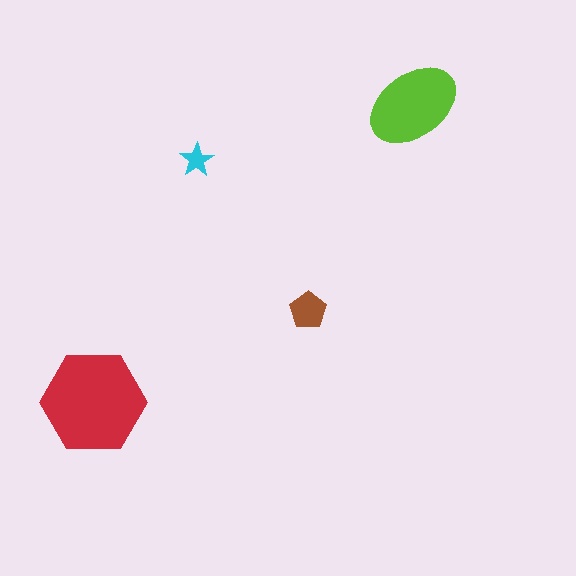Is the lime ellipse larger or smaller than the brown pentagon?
Larger.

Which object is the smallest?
The cyan star.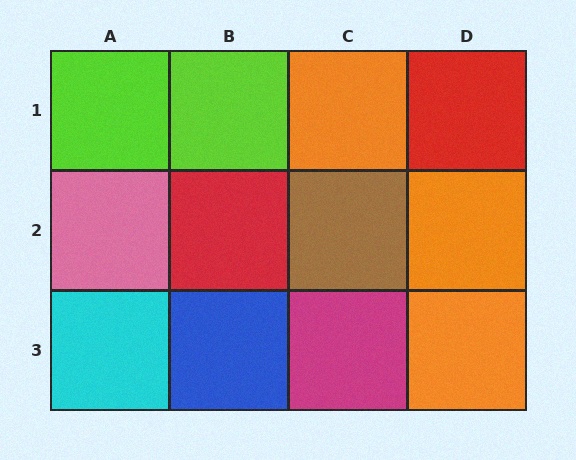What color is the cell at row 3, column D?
Orange.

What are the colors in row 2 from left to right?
Pink, red, brown, orange.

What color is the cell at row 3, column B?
Blue.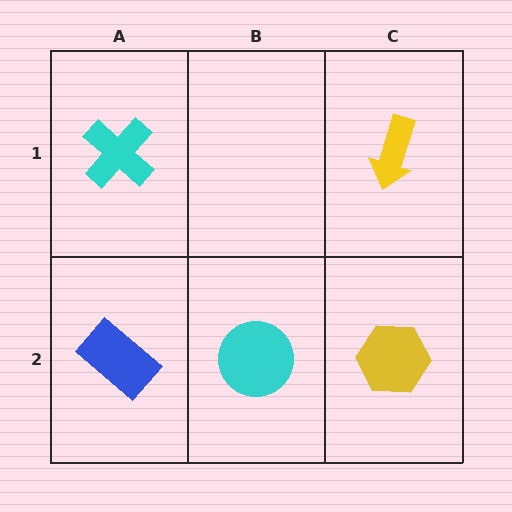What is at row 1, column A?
A cyan cross.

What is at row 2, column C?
A yellow hexagon.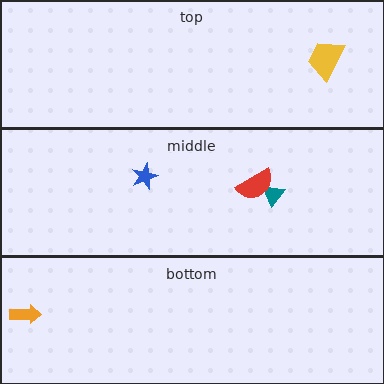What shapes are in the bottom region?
The orange arrow.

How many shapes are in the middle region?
3.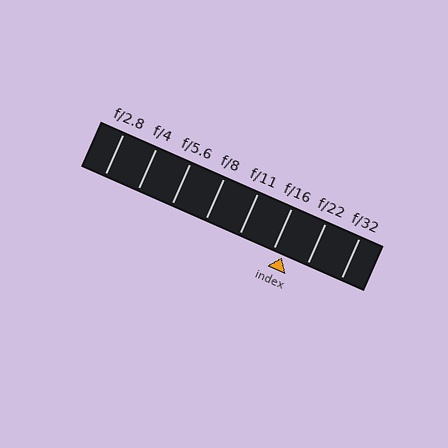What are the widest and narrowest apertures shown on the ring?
The widest aperture shown is f/2.8 and the narrowest is f/32.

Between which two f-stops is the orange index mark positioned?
The index mark is between f/16 and f/22.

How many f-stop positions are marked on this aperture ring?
There are 8 f-stop positions marked.